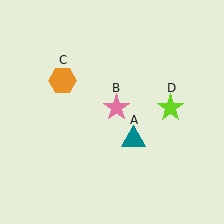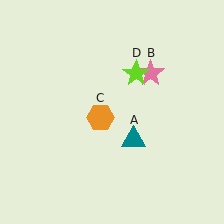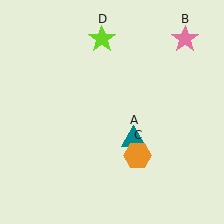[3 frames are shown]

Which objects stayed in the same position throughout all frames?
Teal triangle (object A) remained stationary.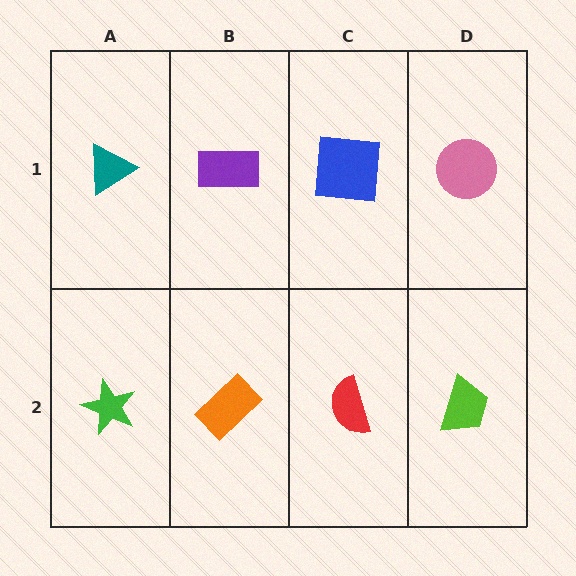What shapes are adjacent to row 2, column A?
A teal triangle (row 1, column A), an orange rectangle (row 2, column B).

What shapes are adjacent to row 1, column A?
A green star (row 2, column A), a purple rectangle (row 1, column B).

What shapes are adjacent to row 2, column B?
A purple rectangle (row 1, column B), a green star (row 2, column A), a red semicircle (row 2, column C).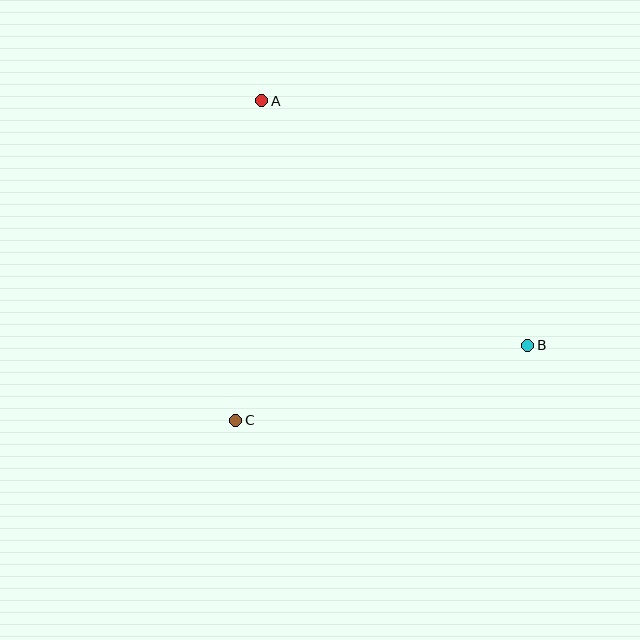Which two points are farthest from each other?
Points A and B are farthest from each other.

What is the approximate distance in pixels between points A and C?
The distance between A and C is approximately 321 pixels.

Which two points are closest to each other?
Points B and C are closest to each other.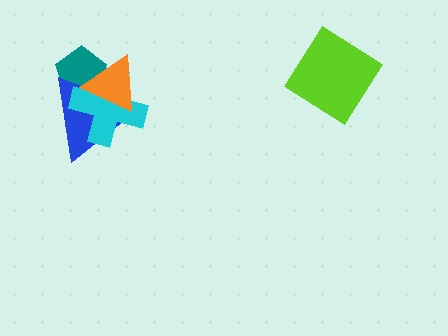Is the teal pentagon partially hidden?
Yes, it is partially covered by another shape.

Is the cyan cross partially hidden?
Yes, it is partially covered by another shape.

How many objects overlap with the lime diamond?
0 objects overlap with the lime diamond.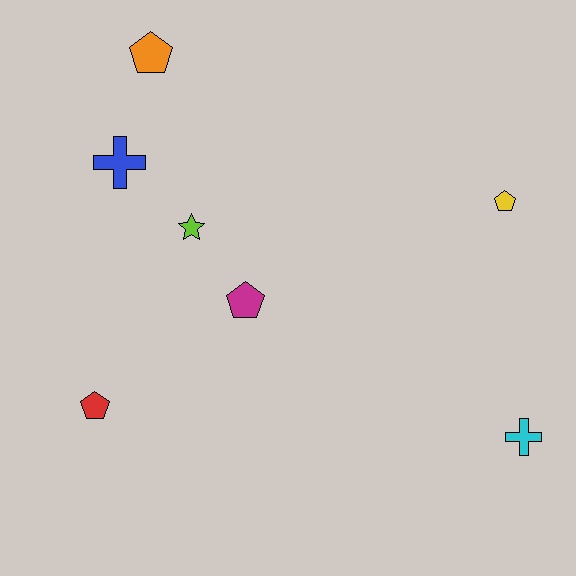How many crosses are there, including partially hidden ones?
There are 2 crosses.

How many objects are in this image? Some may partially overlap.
There are 7 objects.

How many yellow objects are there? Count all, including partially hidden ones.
There is 1 yellow object.